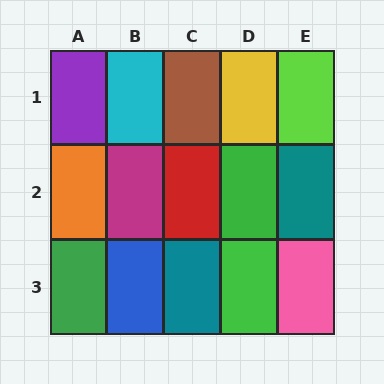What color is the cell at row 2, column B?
Magenta.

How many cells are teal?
2 cells are teal.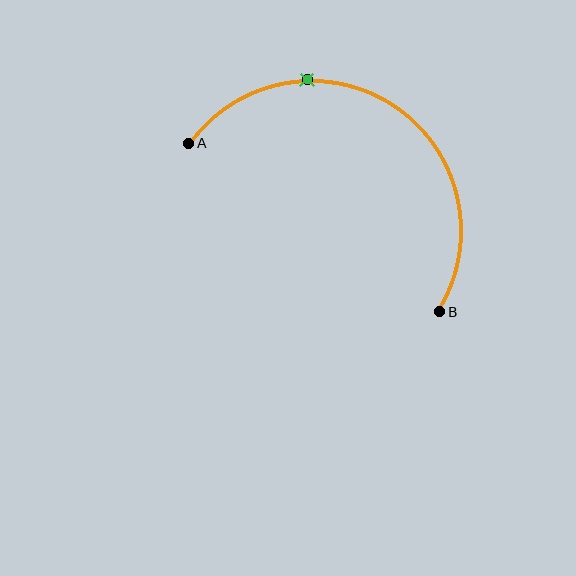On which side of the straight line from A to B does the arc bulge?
The arc bulges above and to the right of the straight line connecting A and B.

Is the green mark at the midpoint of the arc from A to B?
No. The green mark lies on the arc but is closer to endpoint A. The arc midpoint would be at the point on the curve equidistant along the arc from both A and B.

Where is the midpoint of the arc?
The arc midpoint is the point on the curve farthest from the straight line joining A and B. It sits above and to the right of that line.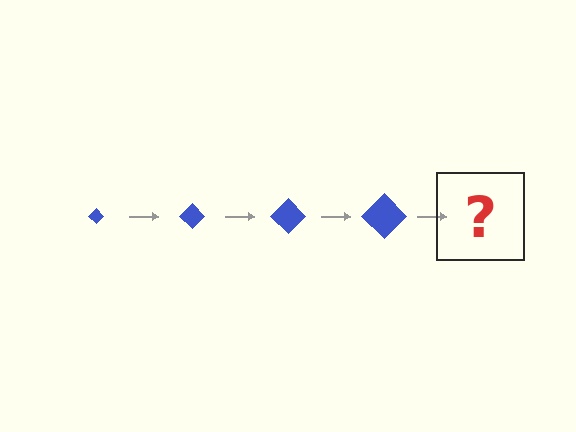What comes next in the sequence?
The next element should be a blue diamond, larger than the previous one.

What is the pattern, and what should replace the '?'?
The pattern is that the diamond gets progressively larger each step. The '?' should be a blue diamond, larger than the previous one.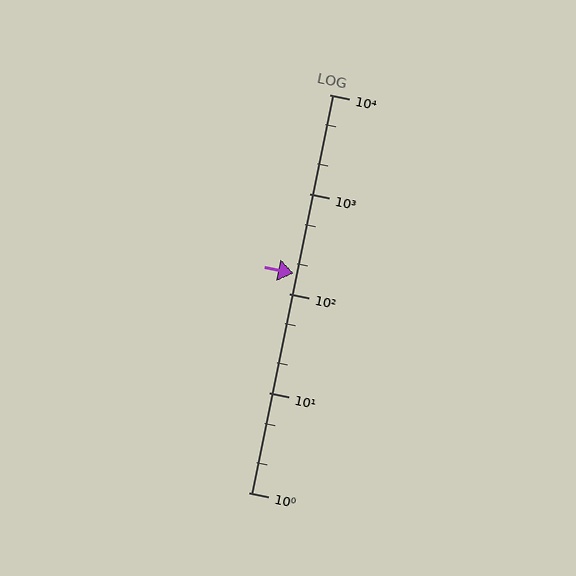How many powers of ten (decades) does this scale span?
The scale spans 4 decades, from 1 to 10000.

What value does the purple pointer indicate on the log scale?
The pointer indicates approximately 160.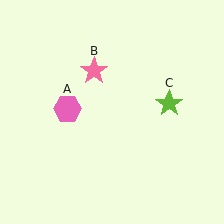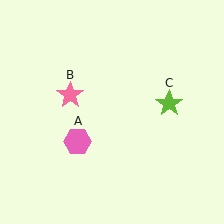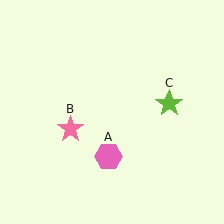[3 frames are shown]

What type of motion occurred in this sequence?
The pink hexagon (object A), pink star (object B) rotated counterclockwise around the center of the scene.